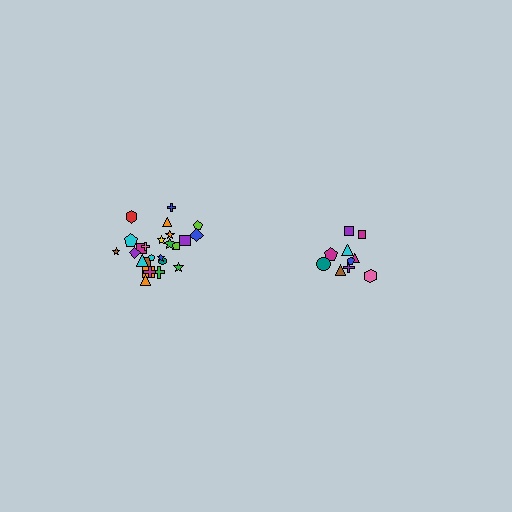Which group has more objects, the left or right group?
The left group.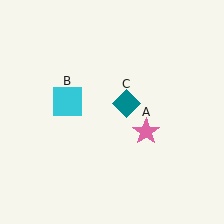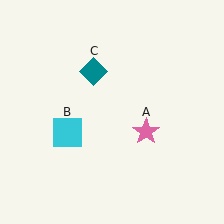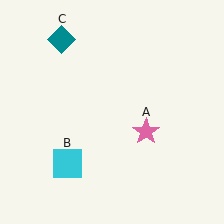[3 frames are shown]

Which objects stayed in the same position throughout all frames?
Pink star (object A) remained stationary.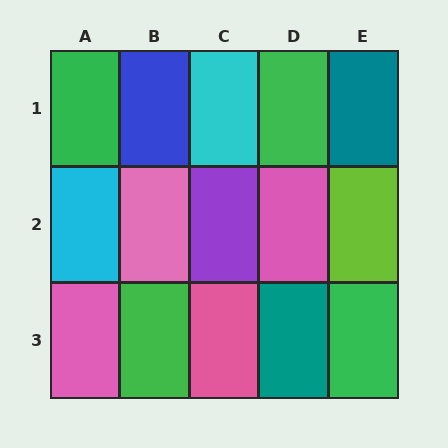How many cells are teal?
2 cells are teal.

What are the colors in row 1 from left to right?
Green, blue, cyan, green, teal.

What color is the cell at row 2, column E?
Lime.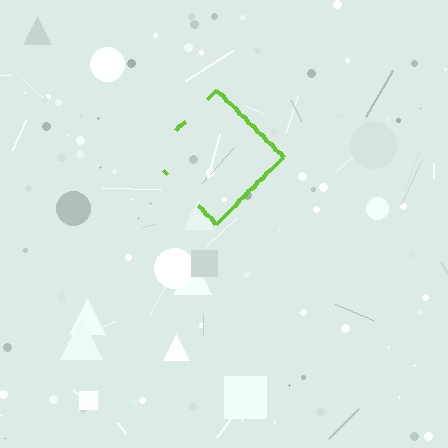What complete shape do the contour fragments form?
The contour fragments form a diamond.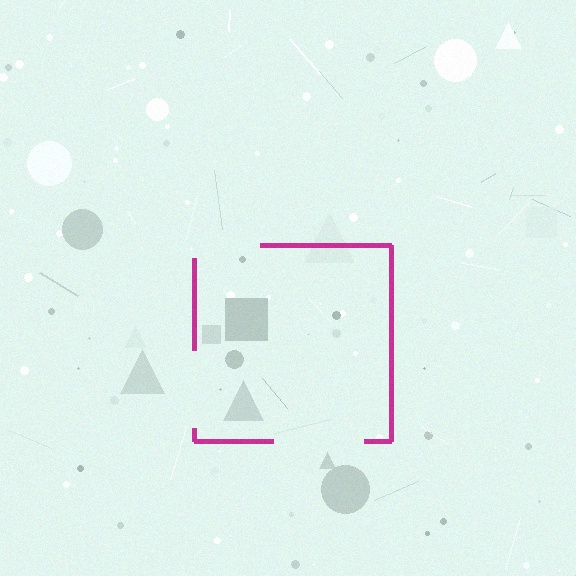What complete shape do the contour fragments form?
The contour fragments form a square.